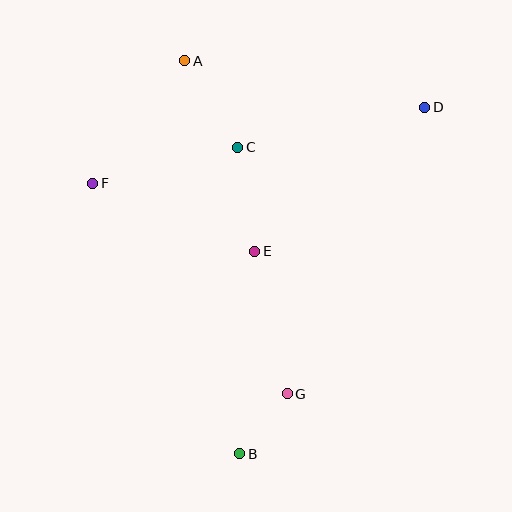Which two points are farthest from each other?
Points A and B are farthest from each other.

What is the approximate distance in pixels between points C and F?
The distance between C and F is approximately 149 pixels.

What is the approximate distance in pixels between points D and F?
The distance between D and F is approximately 341 pixels.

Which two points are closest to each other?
Points B and G are closest to each other.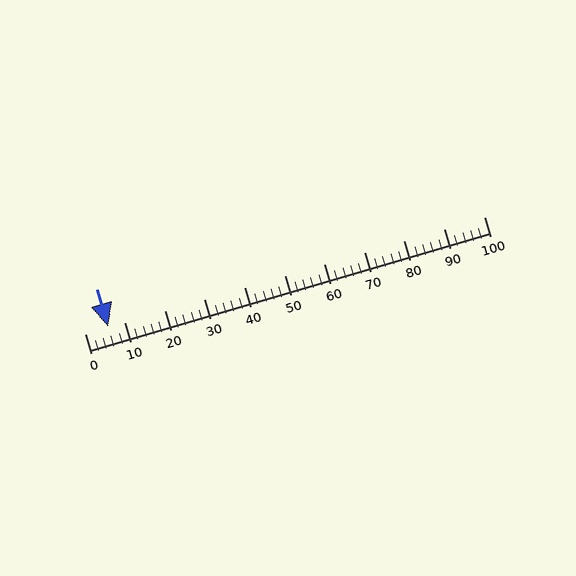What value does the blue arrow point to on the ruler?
The blue arrow points to approximately 6.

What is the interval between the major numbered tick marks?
The major tick marks are spaced 10 units apart.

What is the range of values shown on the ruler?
The ruler shows values from 0 to 100.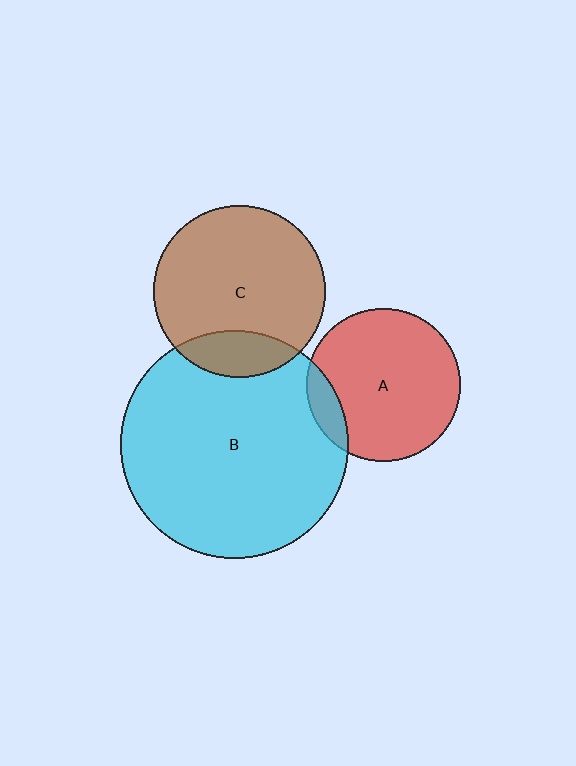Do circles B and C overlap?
Yes.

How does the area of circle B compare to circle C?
Approximately 1.8 times.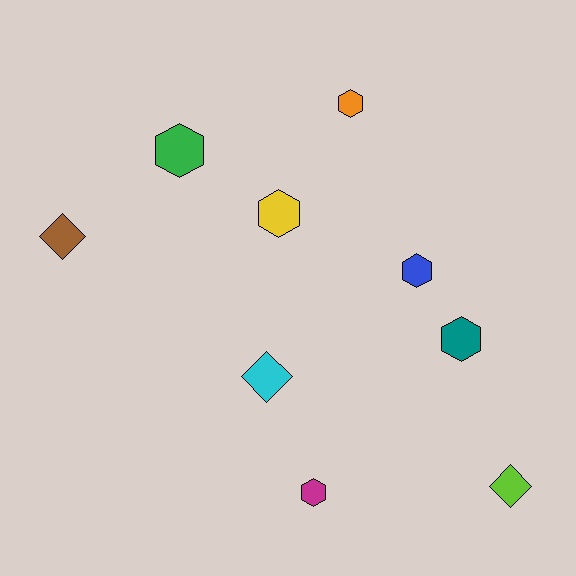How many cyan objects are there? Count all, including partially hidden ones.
There is 1 cyan object.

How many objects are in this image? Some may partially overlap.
There are 9 objects.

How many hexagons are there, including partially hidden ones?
There are 6 hexagons.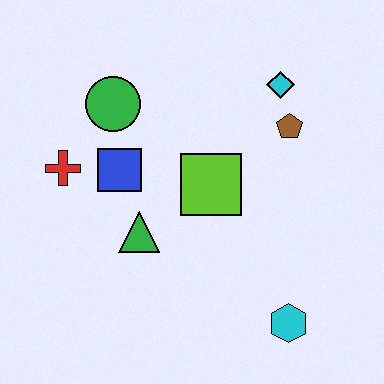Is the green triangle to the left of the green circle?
No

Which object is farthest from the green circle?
The cyan hexagon is farthest from the green circle.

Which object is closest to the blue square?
The red cross is closest to the blue square.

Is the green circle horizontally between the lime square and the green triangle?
No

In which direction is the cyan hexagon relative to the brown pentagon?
The cyan hexagon is below the brown pentagon.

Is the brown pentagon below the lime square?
No